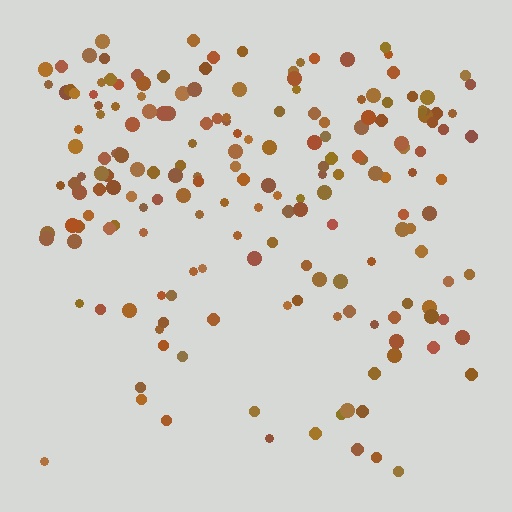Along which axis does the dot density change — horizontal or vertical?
Vertical.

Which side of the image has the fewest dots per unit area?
The bottom.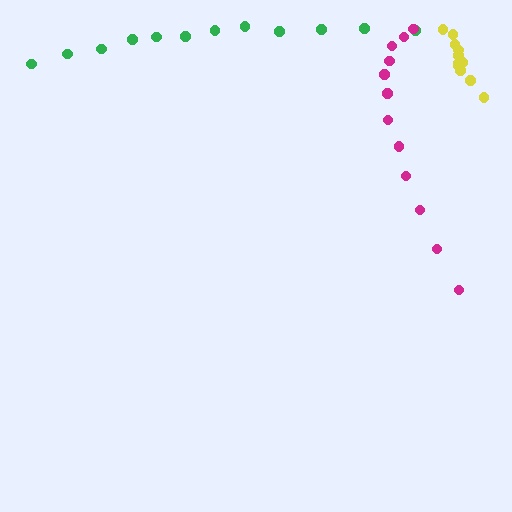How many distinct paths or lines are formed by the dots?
There are 3 distinct paths.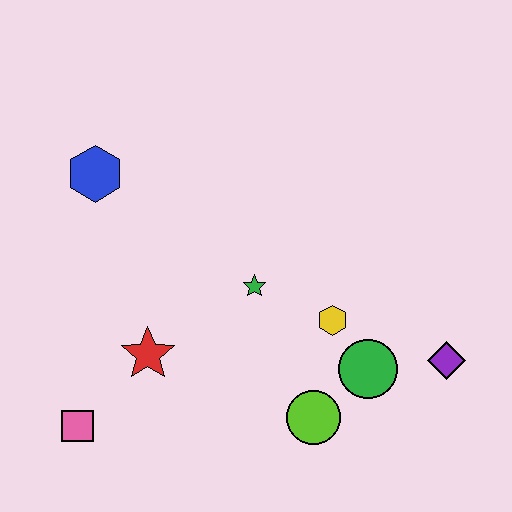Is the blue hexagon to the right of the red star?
No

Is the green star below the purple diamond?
No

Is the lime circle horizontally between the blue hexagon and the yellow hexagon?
Yes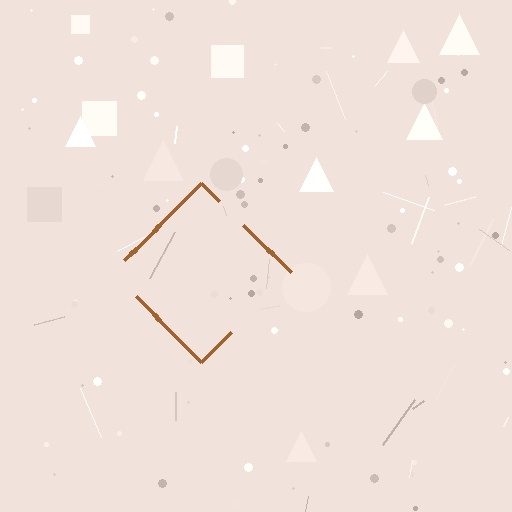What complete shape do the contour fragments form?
The contour fragments form a diamond.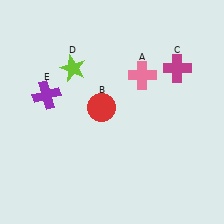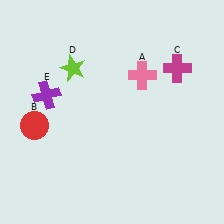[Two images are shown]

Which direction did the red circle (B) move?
The red circle (B) moved left.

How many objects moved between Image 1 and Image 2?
1 object moved between the two images.